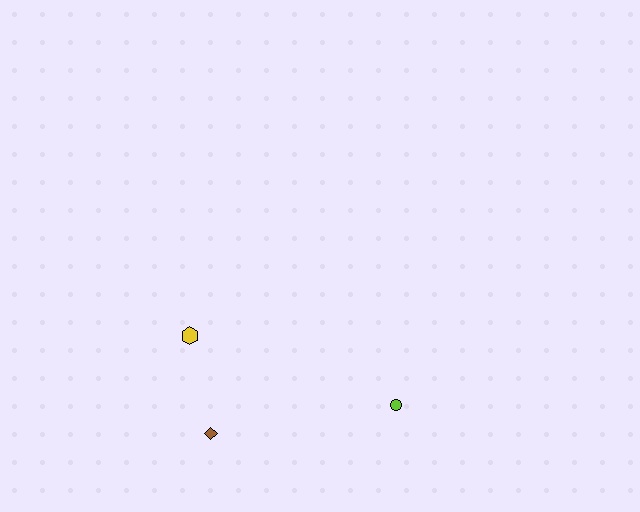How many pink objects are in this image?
There are no pink objects.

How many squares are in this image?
There are no squares.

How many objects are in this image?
There are 3 objects.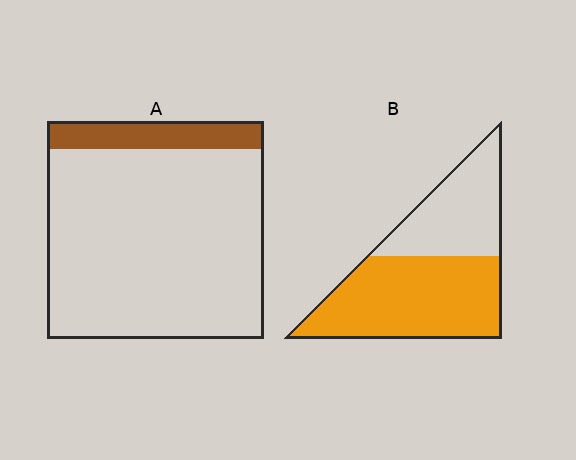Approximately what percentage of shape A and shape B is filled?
A is approximately 15% and B is approximately 60%.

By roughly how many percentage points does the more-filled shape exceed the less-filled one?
By roughly 50 percentage points (B over A).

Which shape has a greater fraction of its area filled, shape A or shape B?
Shape B.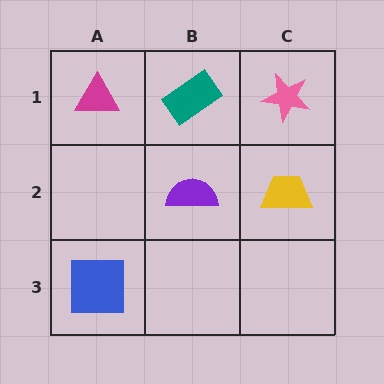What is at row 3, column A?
A blue square.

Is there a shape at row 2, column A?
No, that cell is empty.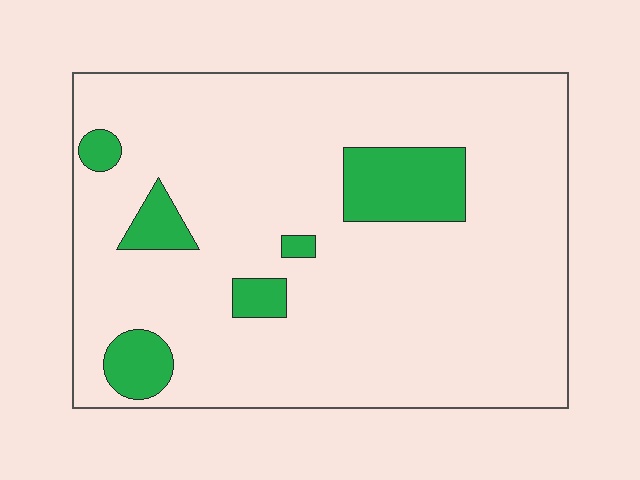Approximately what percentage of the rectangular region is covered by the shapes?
Approximately 10%.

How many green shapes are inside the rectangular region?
6.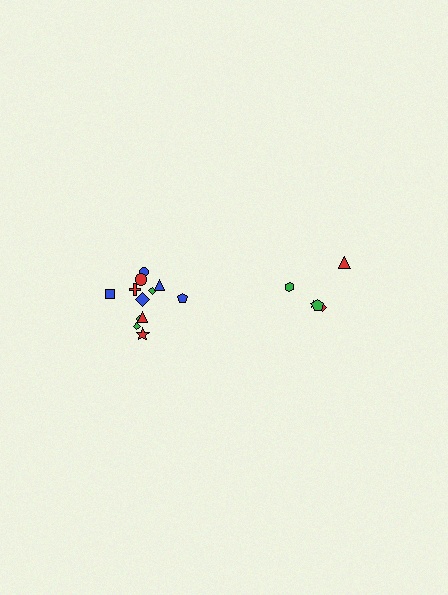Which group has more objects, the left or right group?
The left group.